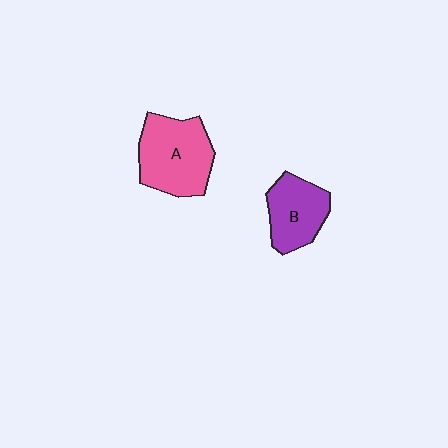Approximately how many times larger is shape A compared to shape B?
Approximately 1.4 times.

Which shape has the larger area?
Shape A (pink).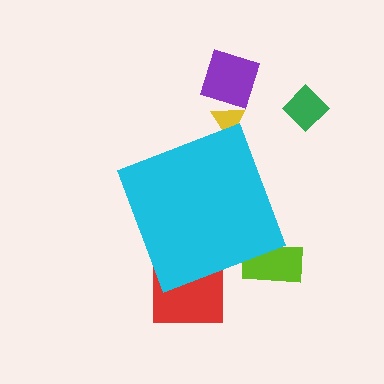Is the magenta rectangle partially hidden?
Yes, the magenta rectangle is partially hidden behind the cyan diamond.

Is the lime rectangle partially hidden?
Yes, the lime rectangle is partially hidden behind the cyan diamond.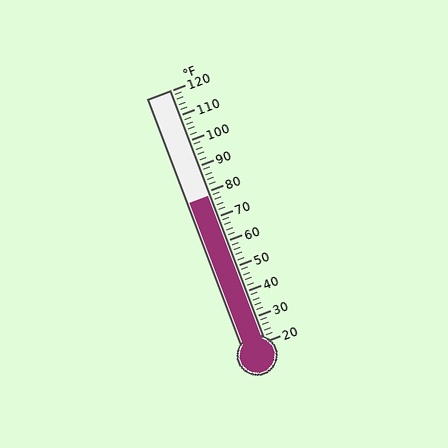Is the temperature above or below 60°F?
The temperature is above 60°F.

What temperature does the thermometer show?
The thermometer shows approximately 78°F.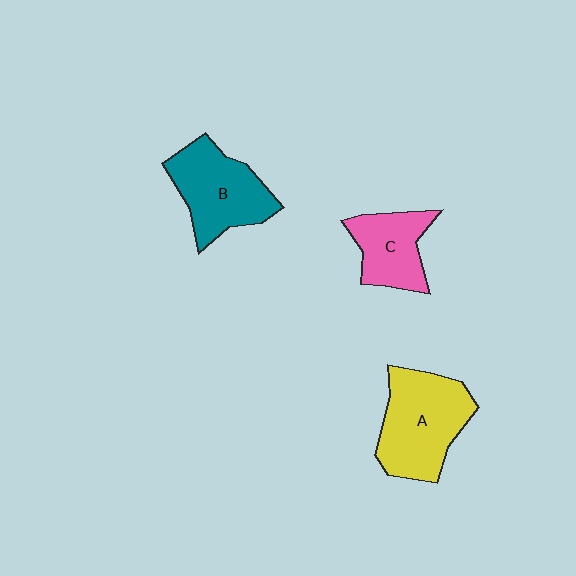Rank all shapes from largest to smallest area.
From largest to smallest: A (yellow), B (teal), C (pink).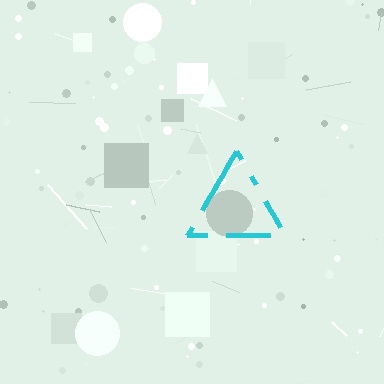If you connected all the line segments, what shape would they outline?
They would outline a triangle.